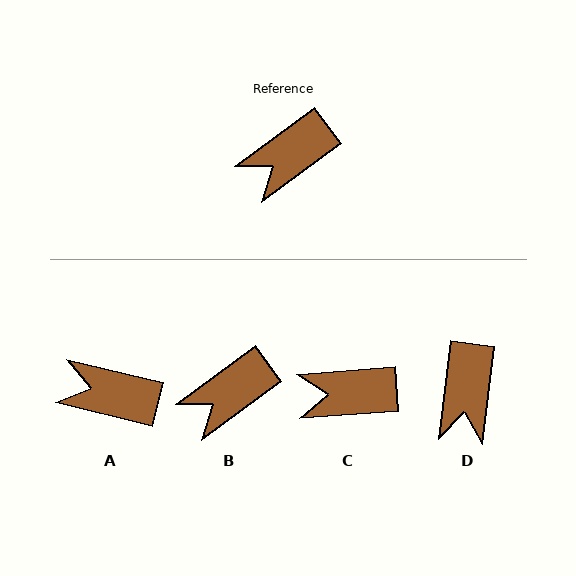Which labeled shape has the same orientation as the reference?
B.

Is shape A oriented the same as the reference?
No, it is off by about 50 degrees.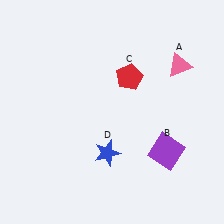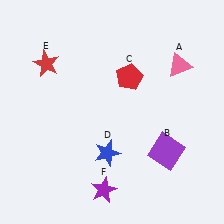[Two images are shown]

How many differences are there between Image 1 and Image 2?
There are 2 differences between the two images.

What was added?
A red star (E), a purple star (F) were added in Image 2.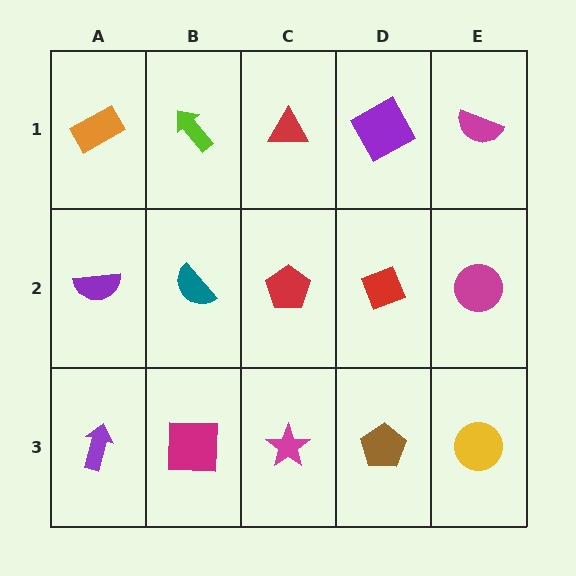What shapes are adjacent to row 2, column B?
A lime arrow (row 1, column B), a magenta square (row 3, column B), a purple semicircle (row 2, column A), a red pentagon (row 2, column C).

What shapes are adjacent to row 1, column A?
A purple semicircle (row 2, column A), a lime arrow (row 1, column B).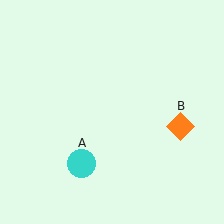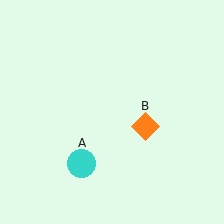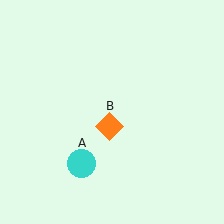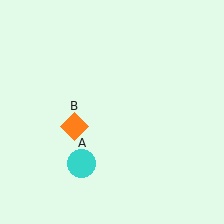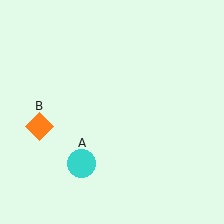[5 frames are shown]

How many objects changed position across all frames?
1 object changed position: orange diamond (object B).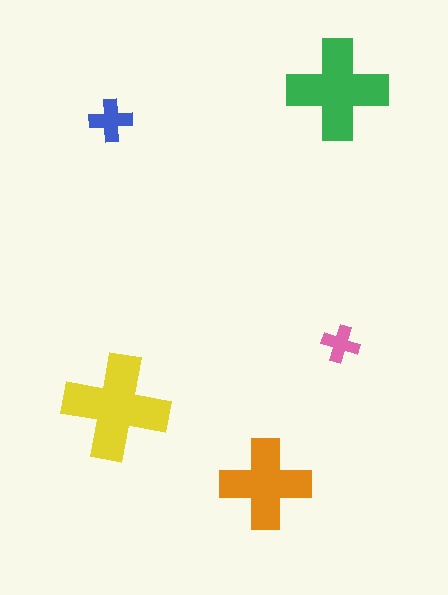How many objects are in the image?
There are 5 objects in the image.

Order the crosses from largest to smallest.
the yellow one, the green one, the orange one, the blue one, the pink one.